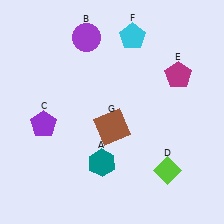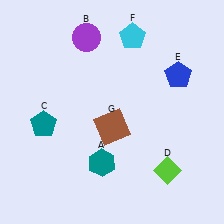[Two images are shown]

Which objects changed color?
C changed from purple to teal. E changed from magenta to blue.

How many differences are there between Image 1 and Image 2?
There are 2 differences between the two images.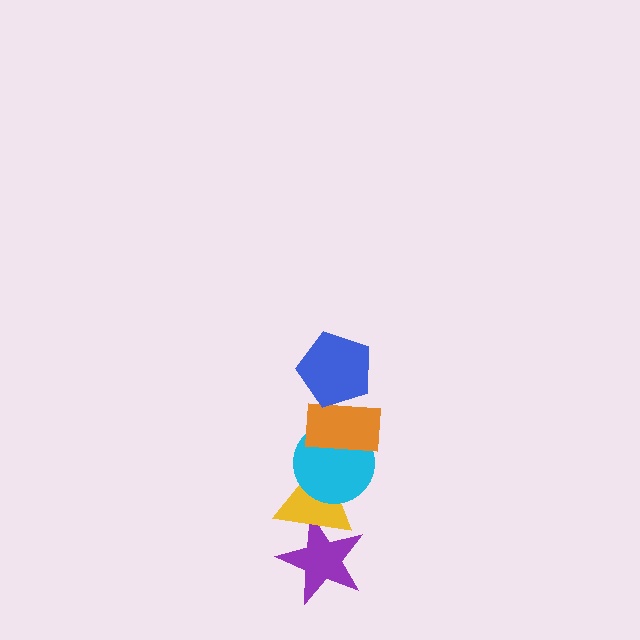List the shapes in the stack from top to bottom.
From top to bottom: the blue pentagon, the orange rectangle, the cyan circle, the yellow triangle, the purple star.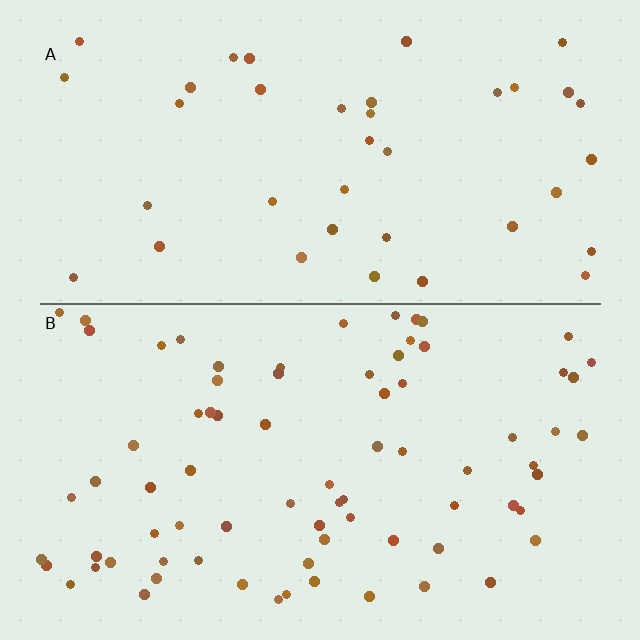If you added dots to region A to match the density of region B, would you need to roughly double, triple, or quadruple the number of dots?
Approximately double.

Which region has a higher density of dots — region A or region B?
B (the bottom).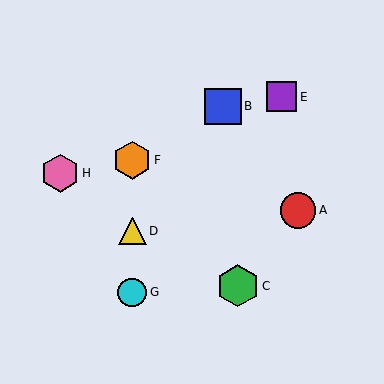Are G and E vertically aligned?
No, G is at x≈132 and E is at x≈282.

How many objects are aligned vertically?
3 objects (D, F, G) are aligned vertically.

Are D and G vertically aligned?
Yes, both are at x≈132.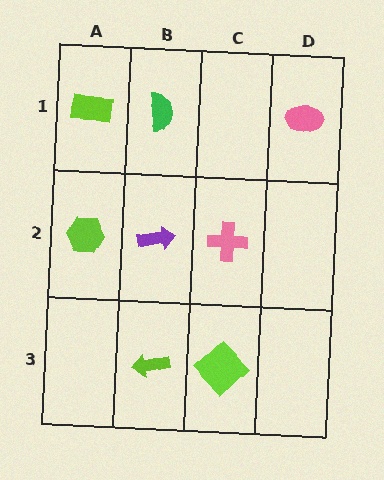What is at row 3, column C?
A lime diamond.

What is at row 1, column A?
A lime rectangle.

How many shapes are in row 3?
2 shapes.